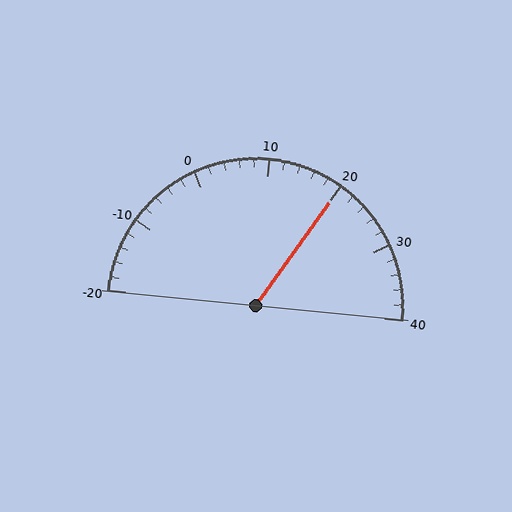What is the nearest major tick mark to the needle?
The nearest major tick mark is 20.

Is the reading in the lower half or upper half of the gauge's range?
The reading is in the upper half of the range (-20 to 40).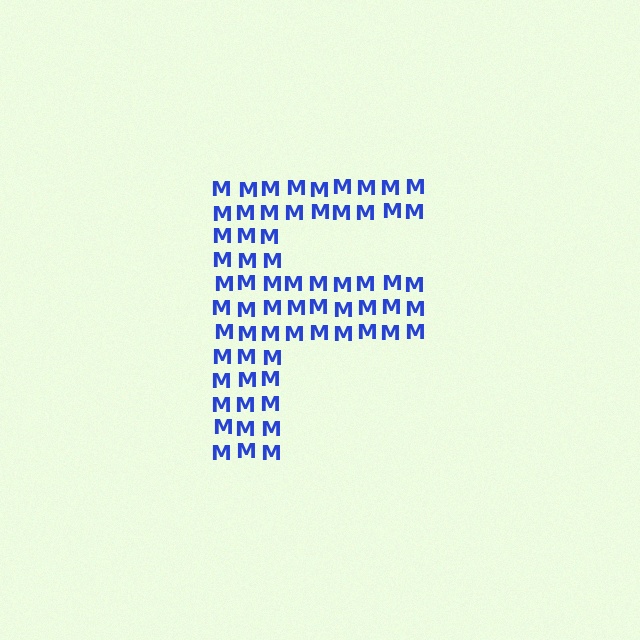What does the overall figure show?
The overall figure shows the letter F.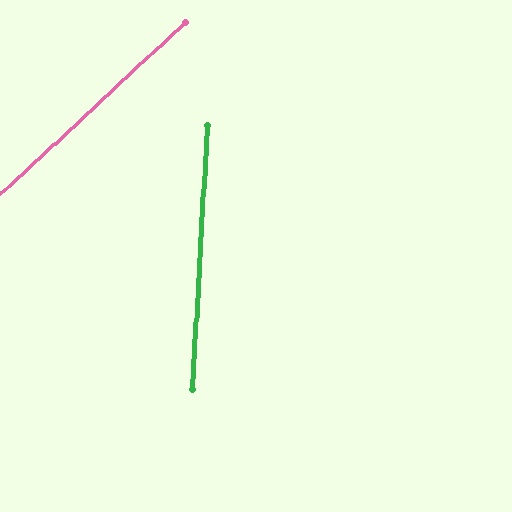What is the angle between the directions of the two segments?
Approximately 44 degrees.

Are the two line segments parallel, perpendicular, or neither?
Neither parallel nor perpendicular — they differ by about 44°.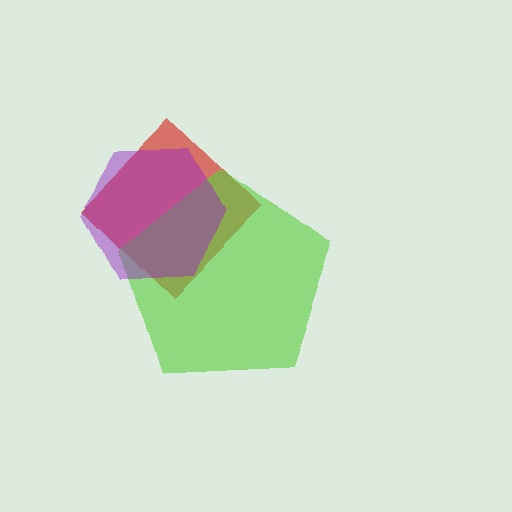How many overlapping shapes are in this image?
There are 3 overlapping shapes in the image.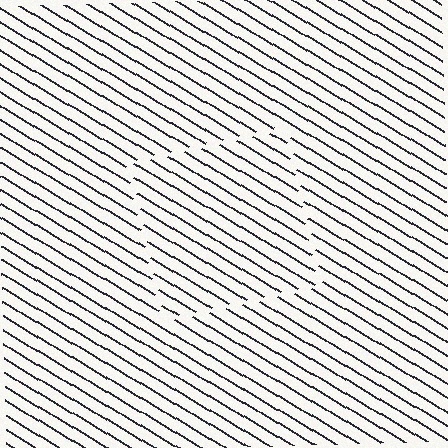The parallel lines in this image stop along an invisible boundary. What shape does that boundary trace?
An illusory square. The interior of the shape contains the same grating, shifted by half a period — the contour is defined by the phase discontinuity where line-ends from the inner and outer gratings abut.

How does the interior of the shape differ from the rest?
The interior of the shape contains the same grating, shifted by half a period — the contour is defined by the phase discontinuity where line-ends from the inner and outer gratings abut.